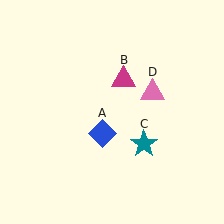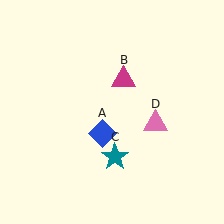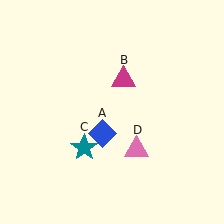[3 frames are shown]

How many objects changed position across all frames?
2 objects changed position: teal star (object C), pink triangle (object D).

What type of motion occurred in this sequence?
The teal star (object C), pink triangle (object D) rotated clockwise around the center of the scene.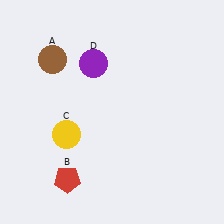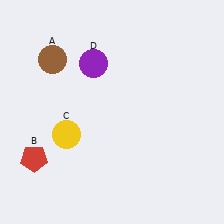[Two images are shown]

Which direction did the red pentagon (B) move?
The red pentagon (B) moved left.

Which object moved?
The red pentagon (B) moved left.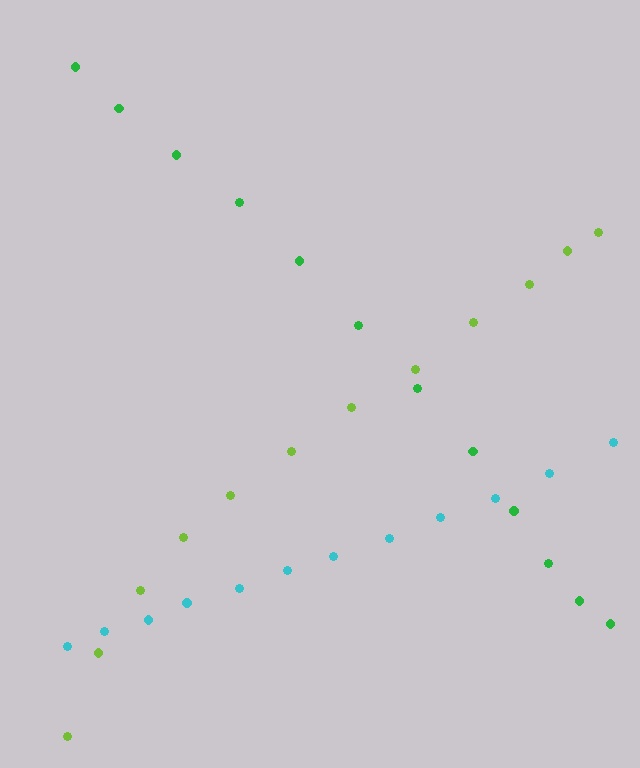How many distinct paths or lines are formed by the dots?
There are 3 distinct paths.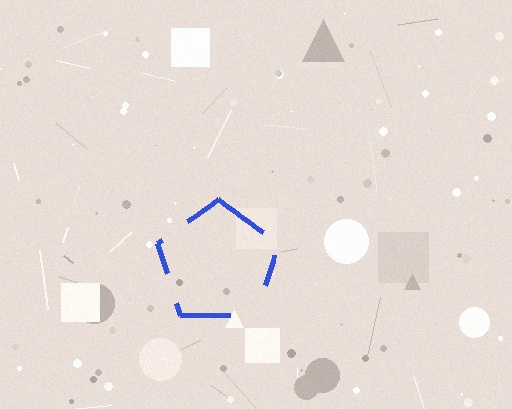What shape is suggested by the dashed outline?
The dashed outline suggests a pentagon.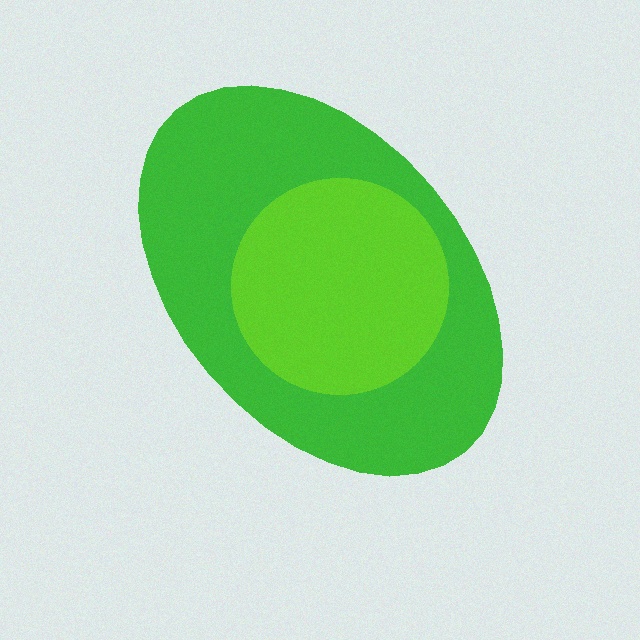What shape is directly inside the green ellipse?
The lime circle.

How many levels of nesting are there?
2.